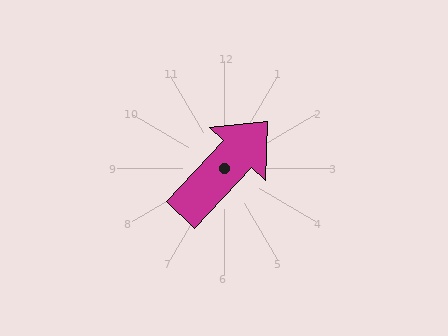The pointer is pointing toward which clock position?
Roughly 1 o'clock.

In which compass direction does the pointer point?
Northeast.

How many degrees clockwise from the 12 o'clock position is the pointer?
Approximately 43 degrees.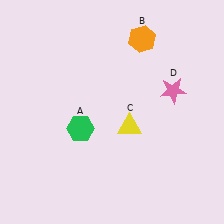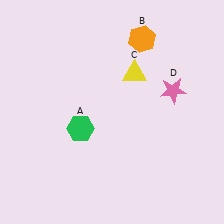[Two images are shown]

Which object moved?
The yellow triangle (C) moved up.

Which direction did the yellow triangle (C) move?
The yellow triangle (C) moved up.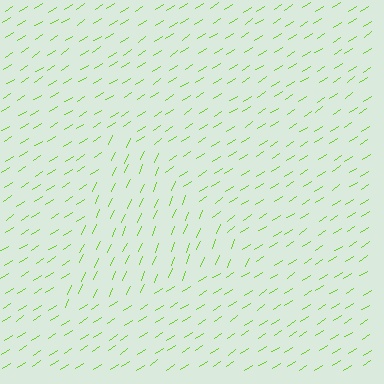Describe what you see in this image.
The image is filled with small lime line segments. A triangle region in the image has lines oriented differently from the surrounding lines, creating a visible texture boundary.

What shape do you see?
I see a triangle.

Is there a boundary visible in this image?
Yes, there is a texture boundary formed by a change in line orientation.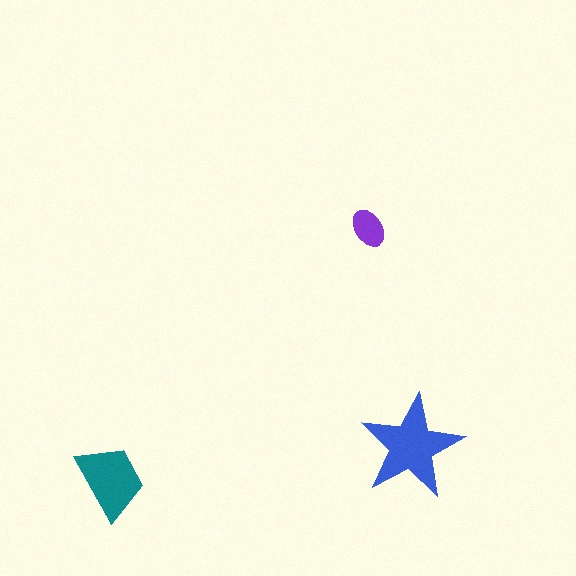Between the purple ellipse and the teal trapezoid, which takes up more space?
The teal trapezoid.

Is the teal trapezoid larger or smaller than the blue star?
Smaller.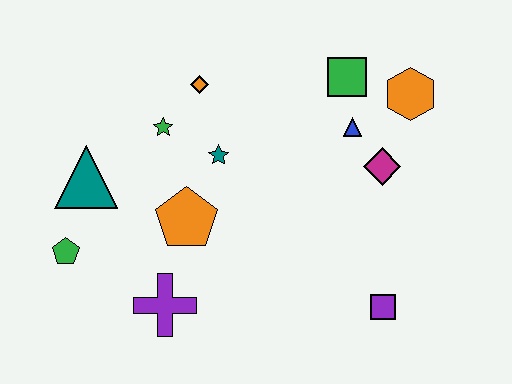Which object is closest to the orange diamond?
The green star is closest to the orange diamond.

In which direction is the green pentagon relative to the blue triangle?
The green pentagon is to the left of the blue triangle.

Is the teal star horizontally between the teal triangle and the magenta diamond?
Yes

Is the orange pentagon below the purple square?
No